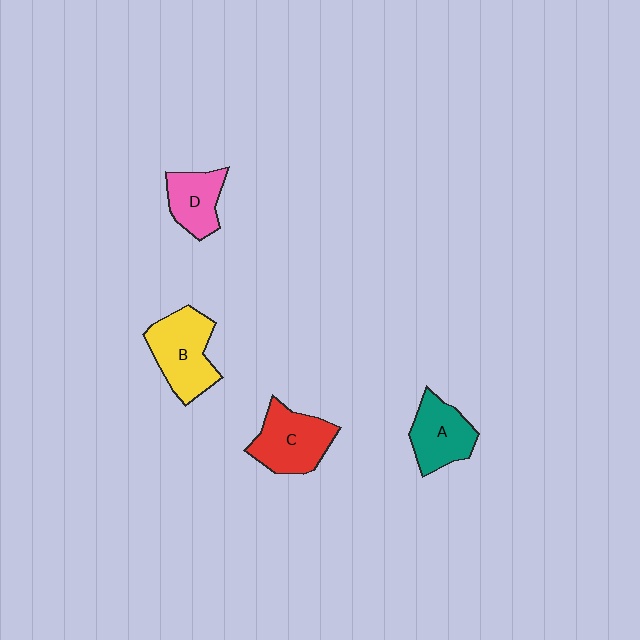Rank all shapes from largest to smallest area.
From largest to smallest: B (yellow), C (red), A (teal), D (pink).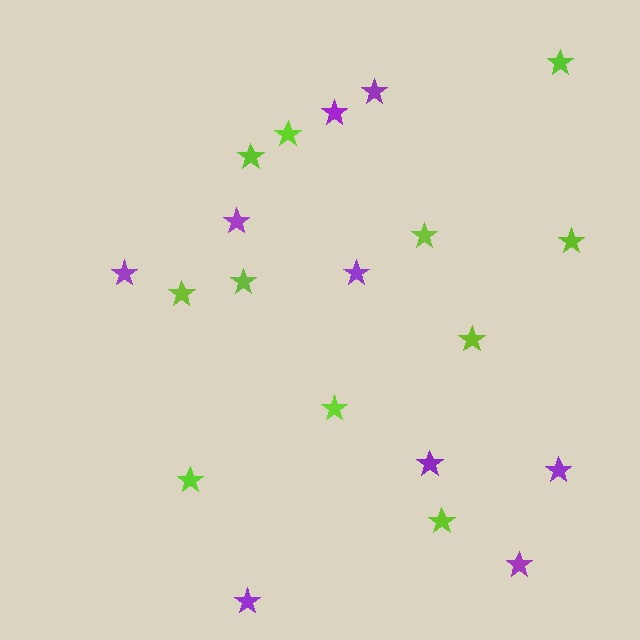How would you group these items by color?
There are 2 groups: one group of purple stars (9) and one group of lime stars (11).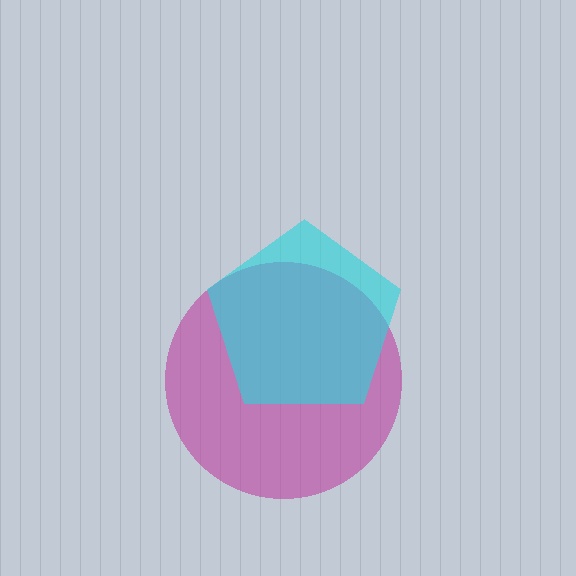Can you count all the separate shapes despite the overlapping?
Yes, there are 2 separate shapes.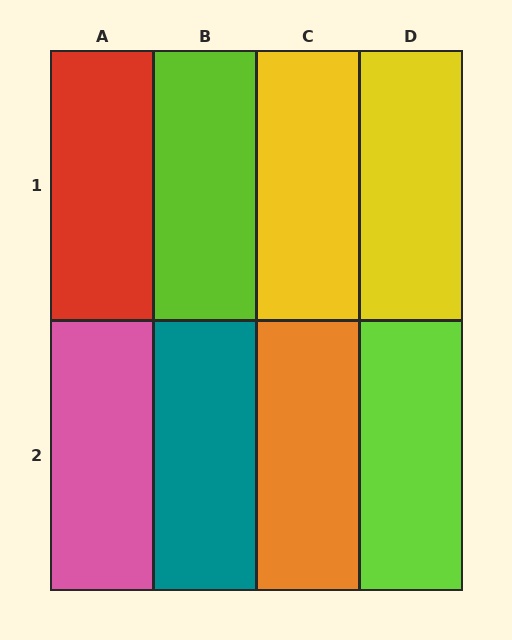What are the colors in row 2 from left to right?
Pink, teal, orange, lime.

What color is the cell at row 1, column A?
Red.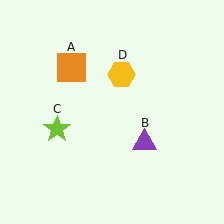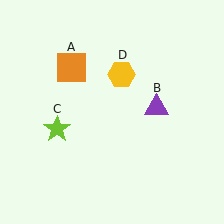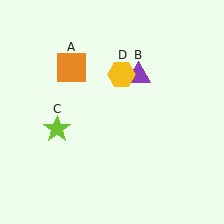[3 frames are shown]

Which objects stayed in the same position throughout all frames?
Orange square (object A) and lime star (object C) and yellow hexagon (object D) remained stationary.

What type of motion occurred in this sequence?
The purple triangle (object B) rotated counterclockwise around the center of the scene.